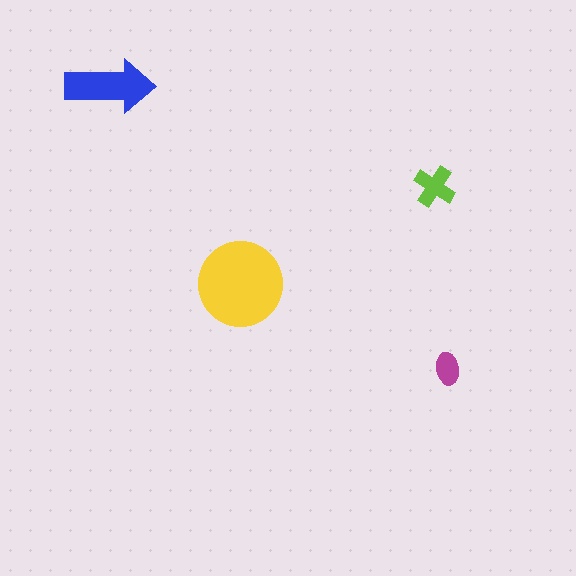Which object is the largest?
The yellow circle.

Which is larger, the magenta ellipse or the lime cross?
The lime cross.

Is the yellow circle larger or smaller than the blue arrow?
Larger.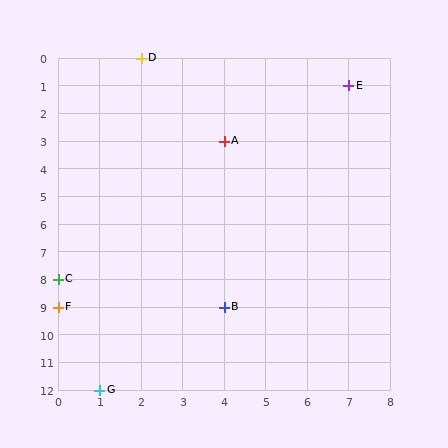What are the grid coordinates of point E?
Point E is at grid coordinates (7, 1).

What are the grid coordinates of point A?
Point A is at grid coordinates (4, 3).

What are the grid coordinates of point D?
Point D is at grid coordinates (2, 0).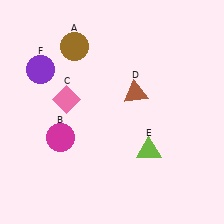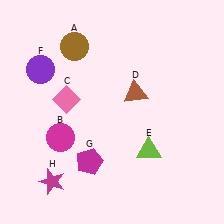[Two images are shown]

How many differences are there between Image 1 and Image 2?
There are 2 differences between the two images.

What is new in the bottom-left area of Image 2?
A magenta pentagon (G) was added in the bottom-left area of Image 2.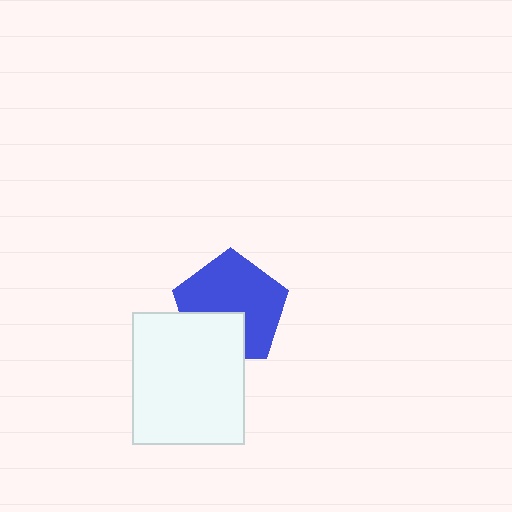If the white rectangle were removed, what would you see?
You would see the complete blue pentagon.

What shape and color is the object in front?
The object in front is a white rectangle.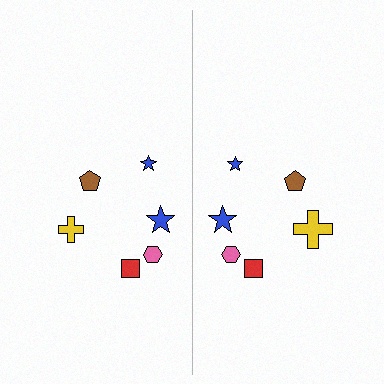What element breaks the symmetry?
The yellow cross on the right side has a different size than its mirror counterpart.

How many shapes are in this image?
There are 12 shapes in this image.